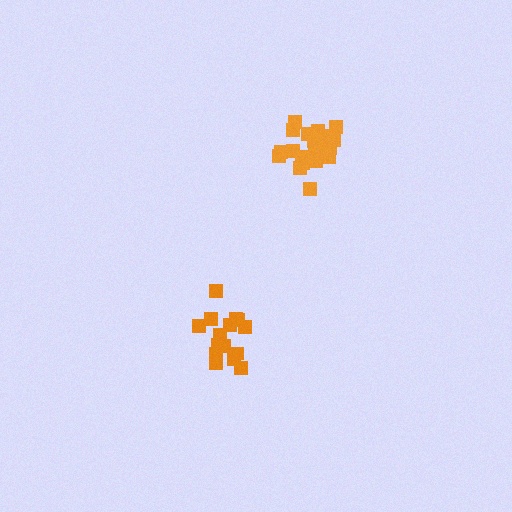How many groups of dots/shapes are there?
There are 2 groups.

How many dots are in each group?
Group 1: 20 dots, Group 2: 15 dots (35 total).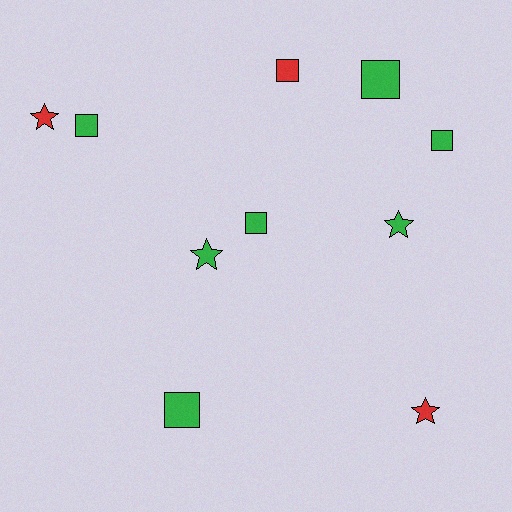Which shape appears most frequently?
Square, with 6 objects.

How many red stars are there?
There are 2 red stars.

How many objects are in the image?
There are 10 objects.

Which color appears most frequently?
Green, with 7 objects.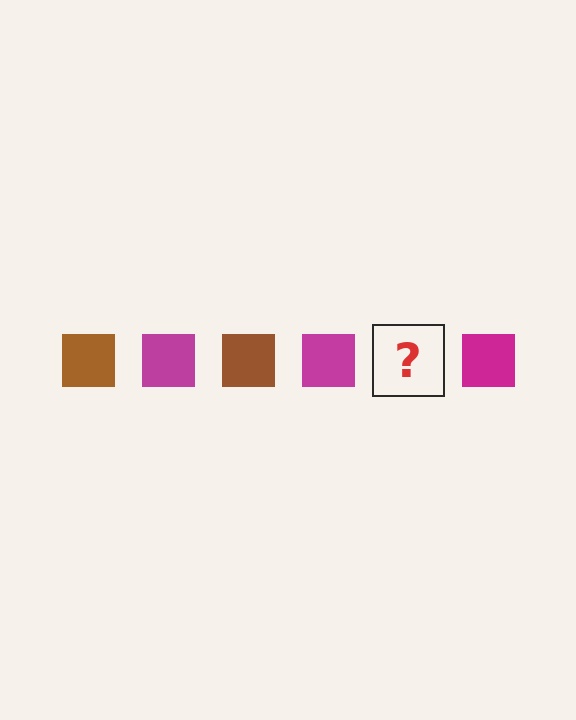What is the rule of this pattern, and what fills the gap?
The rule is that the pattern cycles through brown, magenta squares. The gap should be filled with a brown square.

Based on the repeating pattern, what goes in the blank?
The blank should be a brown square.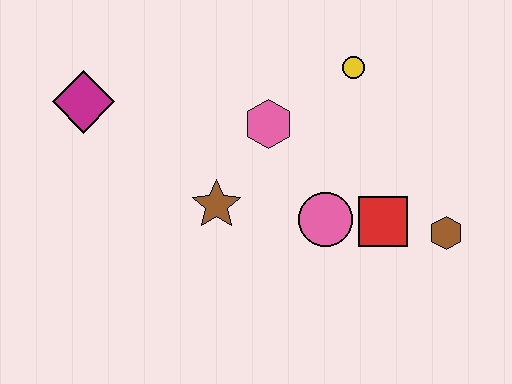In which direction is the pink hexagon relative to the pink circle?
The pink hexagon is above the pink circle.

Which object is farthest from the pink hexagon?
The brown hexagon is farthest from the pink hexagon.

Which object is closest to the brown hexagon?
The red square is closest to the brown hexagon.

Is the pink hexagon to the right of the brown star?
Yes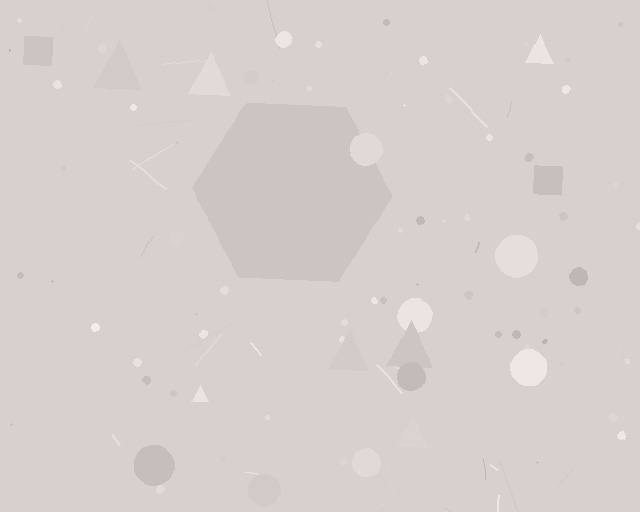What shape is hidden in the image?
A hexagon is hidden in the image.